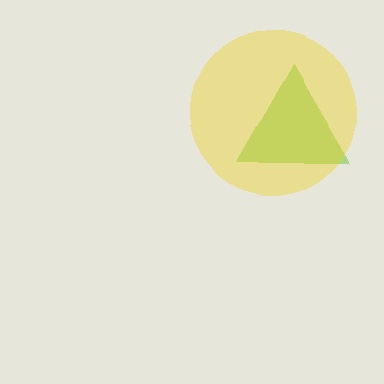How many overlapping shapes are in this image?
There are 2 overlapping shapes in the image.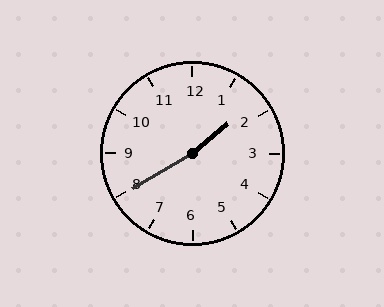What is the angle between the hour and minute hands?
Approximately 170 degrees.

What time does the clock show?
1:40.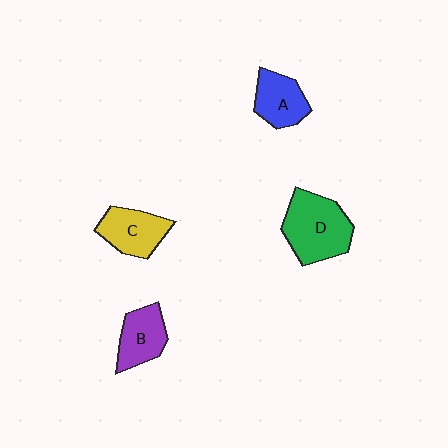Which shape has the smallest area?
Shape A (blue).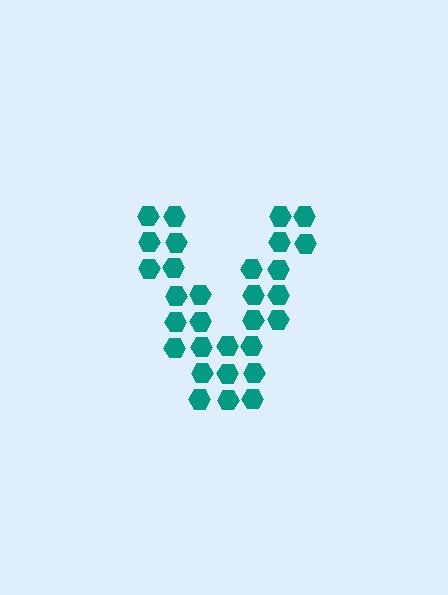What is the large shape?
The large shape is the letter V.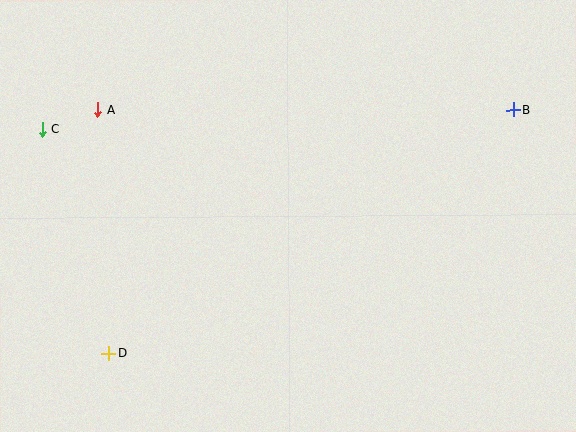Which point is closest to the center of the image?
Point A at (98, 110) is closest to the center.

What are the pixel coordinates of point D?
Point D is at (109, 354).